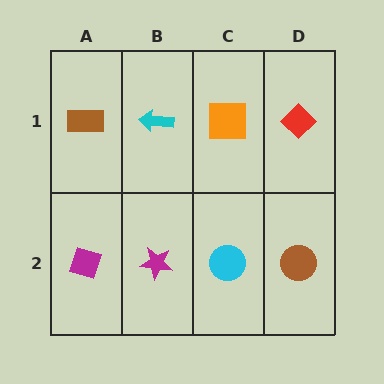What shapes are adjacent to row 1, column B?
A magenta star (row 2, column B), a brown rectangle (row 1, column A), an orange square (row 1, column C).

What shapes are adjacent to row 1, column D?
A brown circle (row 2, column D), an orange square (row 1, column C).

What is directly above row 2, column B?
A cyan arrow.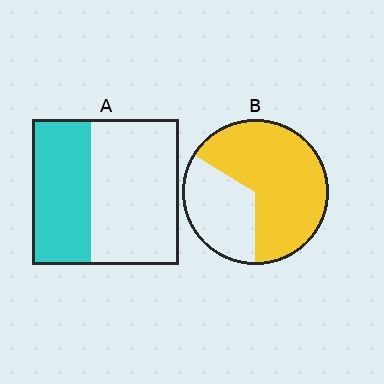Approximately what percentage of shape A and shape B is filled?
A is approximately 40% and B is approximately 65%.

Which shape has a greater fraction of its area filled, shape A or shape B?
Shape B.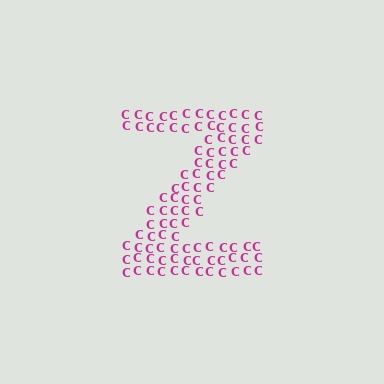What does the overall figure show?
The overall figure shows the letter Z.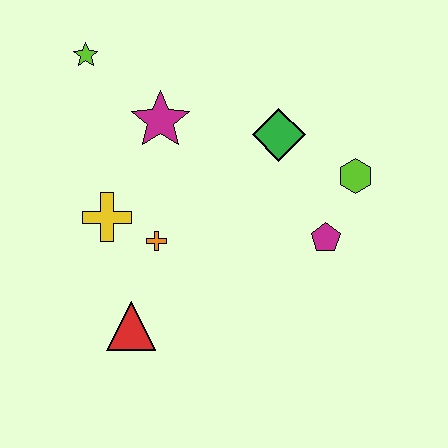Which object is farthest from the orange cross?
The lime hexagon is farthest from the orange cross.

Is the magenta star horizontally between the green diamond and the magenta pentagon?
No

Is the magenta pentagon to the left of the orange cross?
No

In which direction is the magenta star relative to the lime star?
The magenta star is to the right of the lime star.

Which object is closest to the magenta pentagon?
The lime hexagon is closest to the magenta pentagon.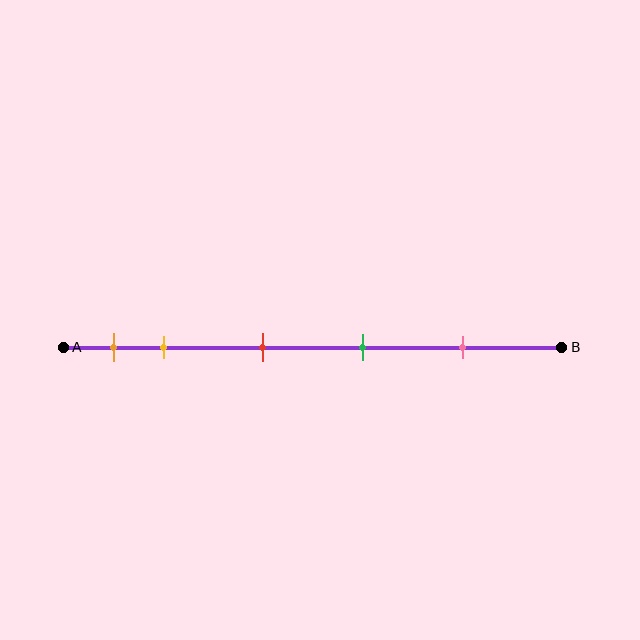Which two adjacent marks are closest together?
The orange and yellow marks are the closest adjacent pair.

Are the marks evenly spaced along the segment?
No, the marks are not evenly spaced.